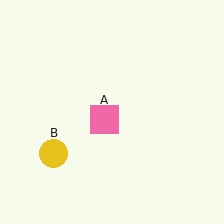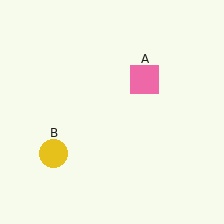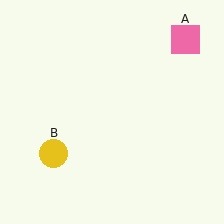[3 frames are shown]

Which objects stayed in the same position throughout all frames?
Yellow circle (object B) remained stationary.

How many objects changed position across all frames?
1 object changed position: pink square (object A).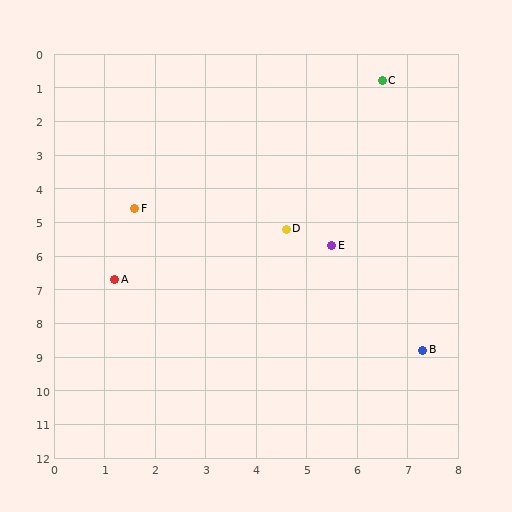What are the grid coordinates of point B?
Point B is at approximately (7.3, 8.8).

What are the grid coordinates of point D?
Point D is at approximately (4.6, 5.2).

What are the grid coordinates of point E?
Point E is at approximately (5.5, 5.7).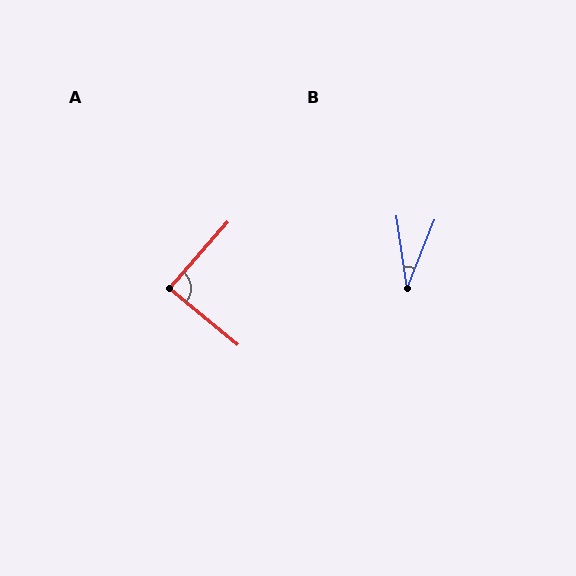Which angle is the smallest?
B, at approximately 30 degrees.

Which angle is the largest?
A, at approximately 88 degrees.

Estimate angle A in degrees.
Approximately 88 degrees.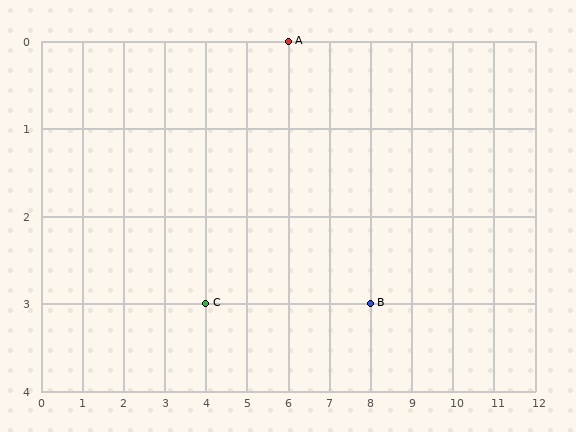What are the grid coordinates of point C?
Point C is at grid coordinates (4, 3).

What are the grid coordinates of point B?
Point B is at grid coordinates (8, 3).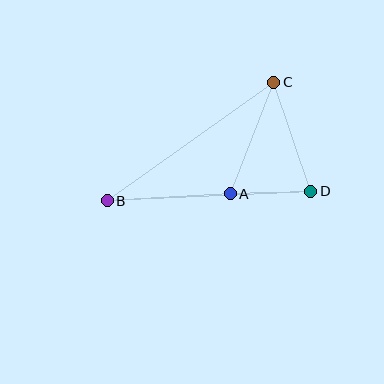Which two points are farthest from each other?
Points B and C are farthest from each other.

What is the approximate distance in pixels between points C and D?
The distance between C and D is approximately 115 pixels.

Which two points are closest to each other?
Points A and D are closest to each other.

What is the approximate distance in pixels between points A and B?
The distance between A and B is approximately 123 pixels.